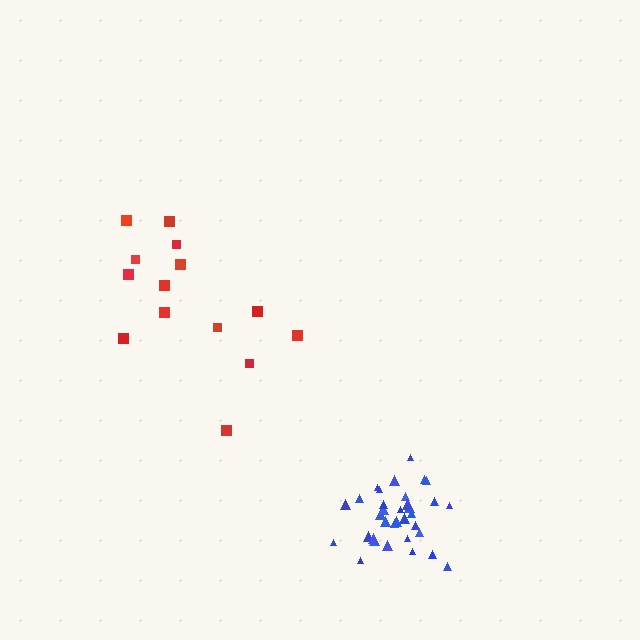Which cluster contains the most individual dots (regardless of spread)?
Blue (34).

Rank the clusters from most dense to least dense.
blue, red.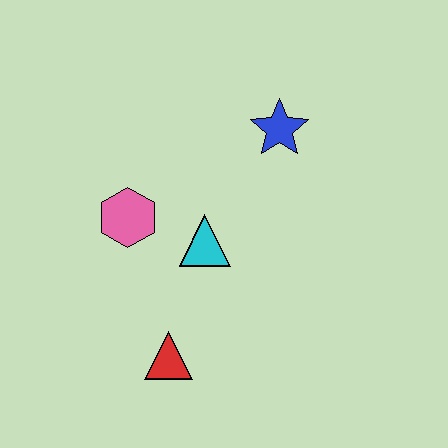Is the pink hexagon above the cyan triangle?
Yes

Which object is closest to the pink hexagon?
The cyan triangle is closest to the pink hexagon.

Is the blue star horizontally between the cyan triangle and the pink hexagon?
No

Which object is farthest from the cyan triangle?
The blue star is farthest from the cyan triangle.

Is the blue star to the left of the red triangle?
No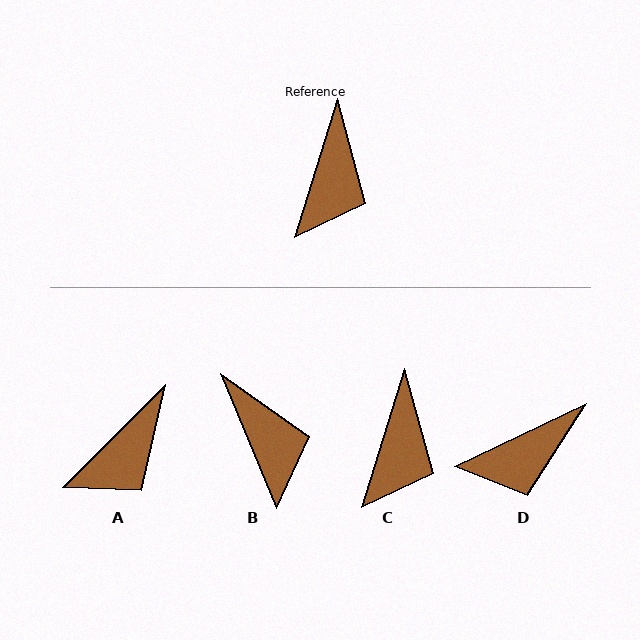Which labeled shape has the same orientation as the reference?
C.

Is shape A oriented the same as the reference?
No, it is off by about 28 degrees.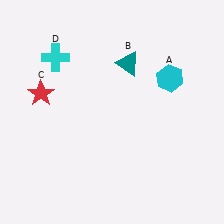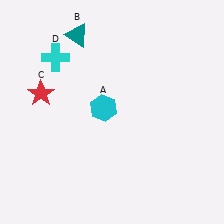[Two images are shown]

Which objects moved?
The objects that moved are: the cyan hexagon (A), the teal triangle (B).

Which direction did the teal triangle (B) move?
The teal triangle (B) moved left.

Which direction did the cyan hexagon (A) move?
The cyan hexagon (A) moved left.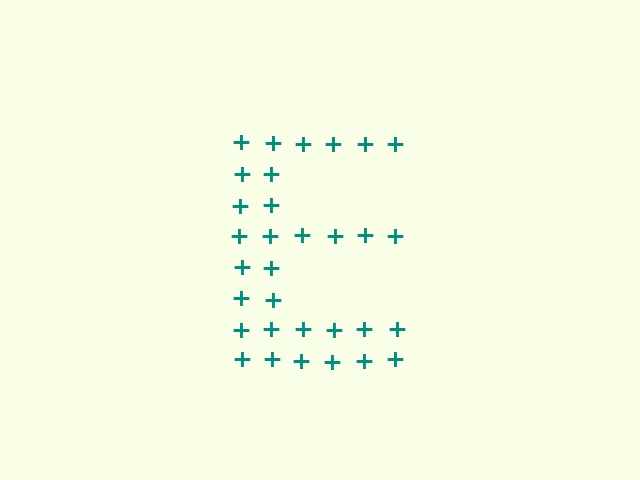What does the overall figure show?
The overall figure shows the letter E.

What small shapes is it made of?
It is made of small plus signs.